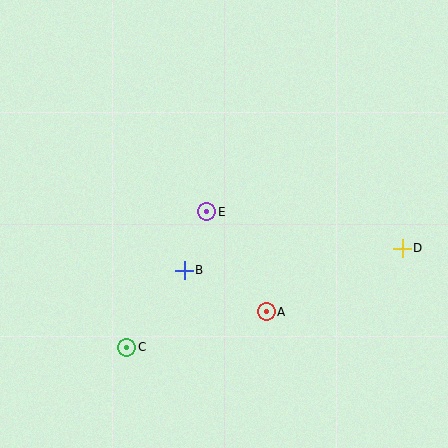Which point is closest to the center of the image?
Point E at (207, 212) is closest to the center.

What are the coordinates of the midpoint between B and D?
The midpoint between B and D is at (293, 259).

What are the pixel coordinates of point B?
Point B is at (184, 270).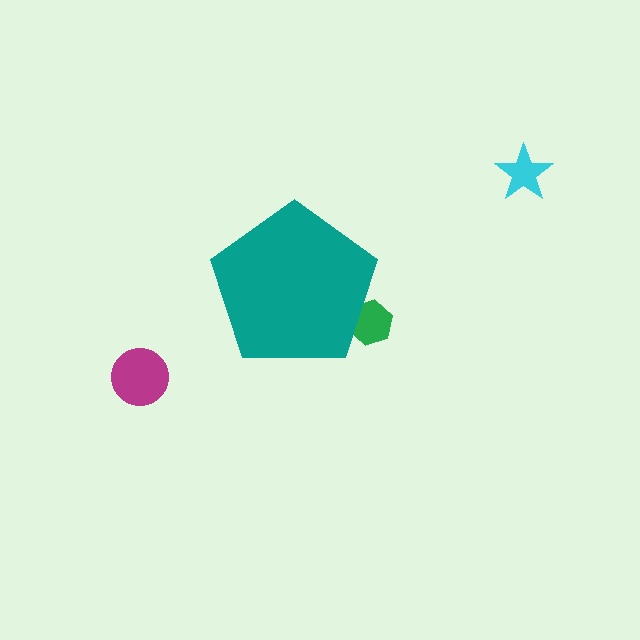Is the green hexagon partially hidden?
Yes, the green hexagon is partially hidden behind the teal pentagon.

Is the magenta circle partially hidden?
No, the magenta circle is fully visible.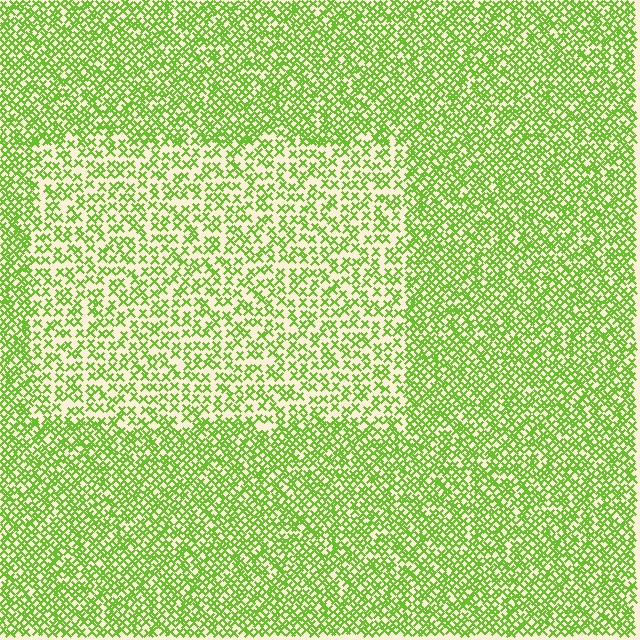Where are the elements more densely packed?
The elements are more densely packed outside the rectangle boundary.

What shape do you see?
I see a rectangle.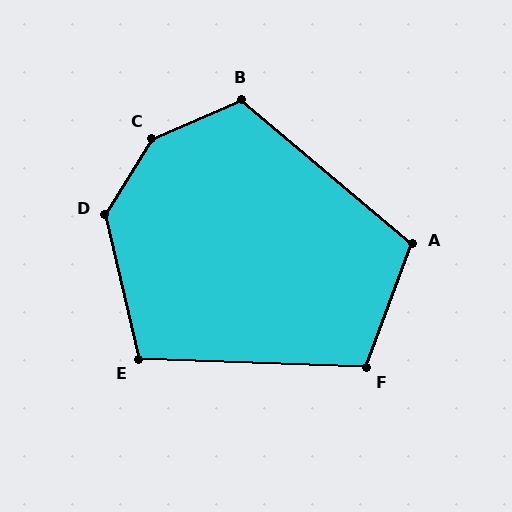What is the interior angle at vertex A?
Approximately 110 degrees (obtuse).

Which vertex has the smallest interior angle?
E, at approximately 105 degrees.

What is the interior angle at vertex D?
Approximately 135 degrees (obtuse).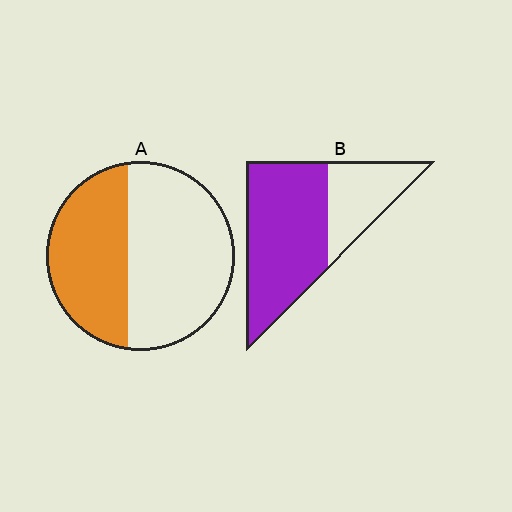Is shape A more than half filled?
No.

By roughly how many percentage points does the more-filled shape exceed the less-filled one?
By roughly 25 percentage points (B over A).